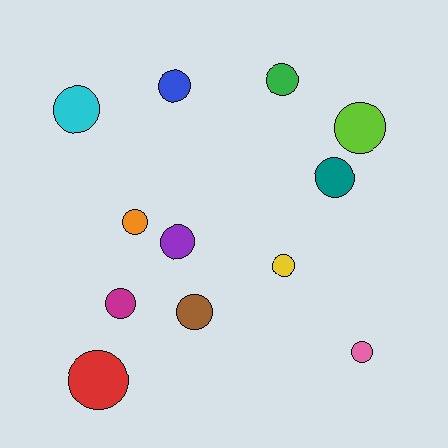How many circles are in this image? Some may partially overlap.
There are 12 circles.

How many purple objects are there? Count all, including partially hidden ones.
There is 1 purple object.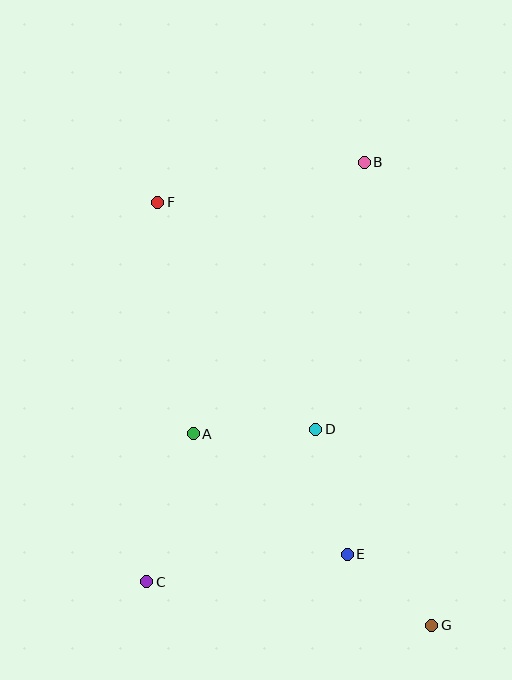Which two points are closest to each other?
Points E and G are closest to each other.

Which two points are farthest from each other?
Points F and G are farthest from each other.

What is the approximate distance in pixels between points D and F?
The distance between D and F is approximately 277 pixels.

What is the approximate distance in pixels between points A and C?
The distance between A and C is approximately 155 pixels.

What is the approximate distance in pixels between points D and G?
The distance between D and G is approximately 227 pixels.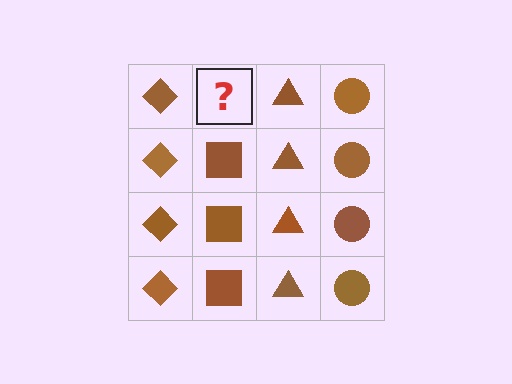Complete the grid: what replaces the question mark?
The question mark should be replaced with a brown square.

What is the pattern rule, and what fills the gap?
The rule is that each column has a consistent shape. The gap should be filled with a brown square.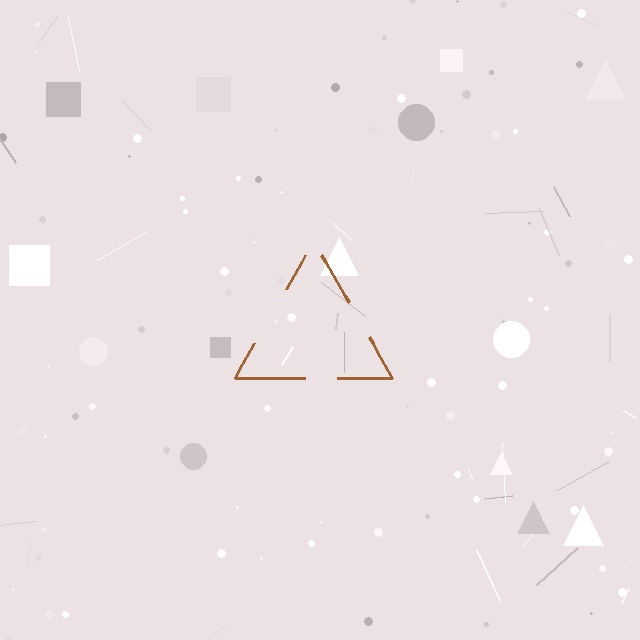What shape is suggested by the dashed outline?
The dashed outline suggests a triangle.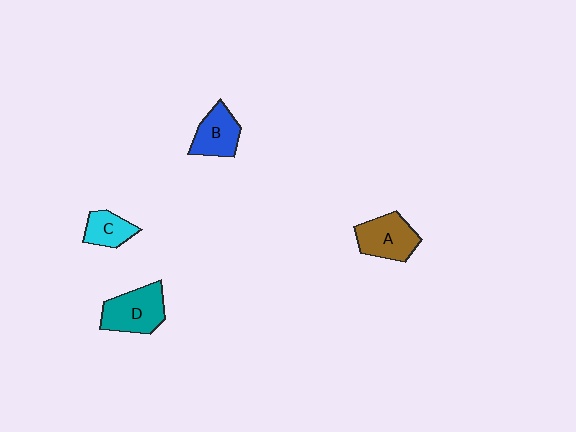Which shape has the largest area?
Shape D (teal).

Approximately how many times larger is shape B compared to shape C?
Approximately 1.3 times.